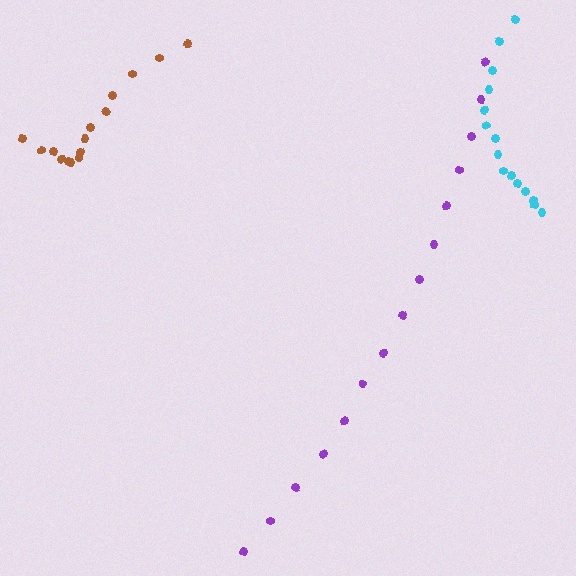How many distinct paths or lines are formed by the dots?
There are 3 distinct paths.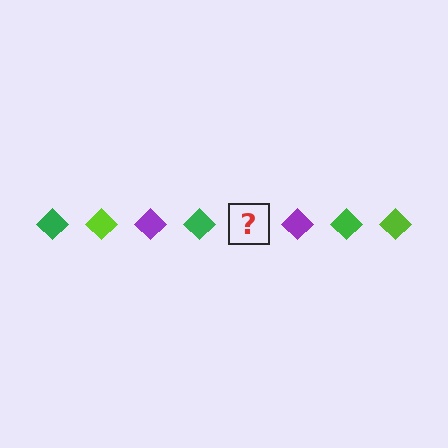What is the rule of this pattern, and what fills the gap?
The rule is that the pattern cycles through green, lime, purple diamonds. The gap should be filled with a lime diamond.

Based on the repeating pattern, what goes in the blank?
The blank should be a lime diamond.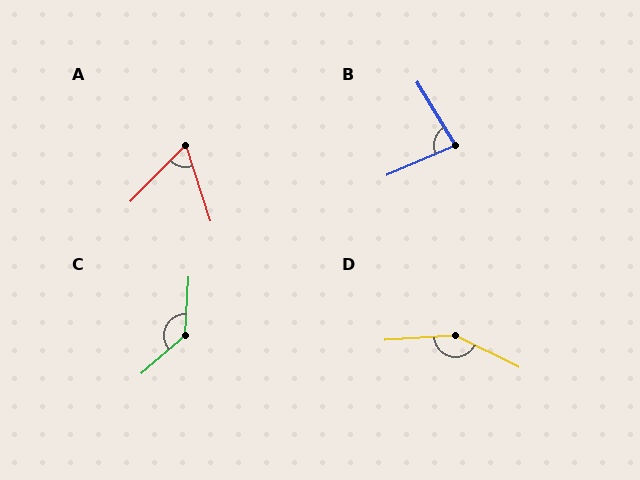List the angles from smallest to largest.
A (63°), B (82°), C (134°), D (150°).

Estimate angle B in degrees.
Approximately 82 degrees.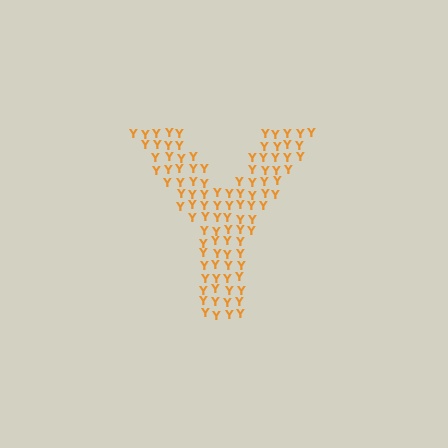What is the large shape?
The large shape is the letter Y.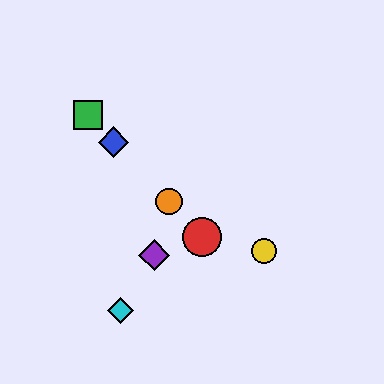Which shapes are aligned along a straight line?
The red circle, the blue diamond, the green square, the orange circle are aligned along a straight line.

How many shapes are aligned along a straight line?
4 shapes (the red circle, the blue diamond, the green square, the orange circle) are aligned along a straight line.